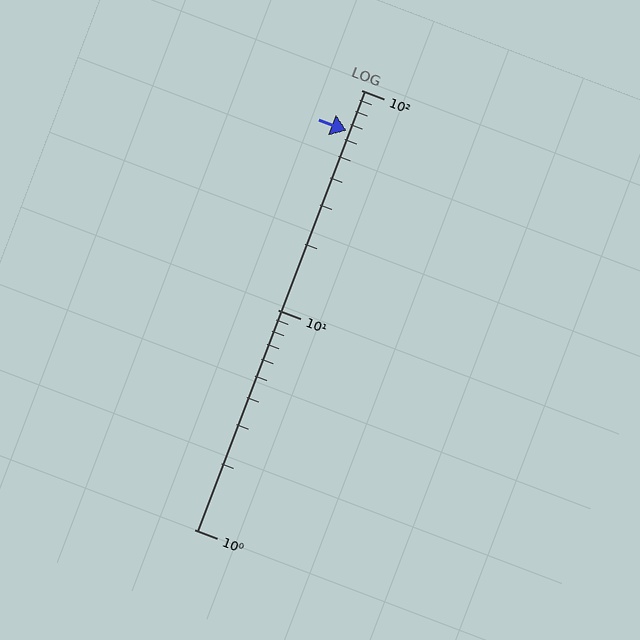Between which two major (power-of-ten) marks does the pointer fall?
The pointer is between 10 and 100.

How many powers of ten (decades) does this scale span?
The scale spans 2 decades, from 1 to 100.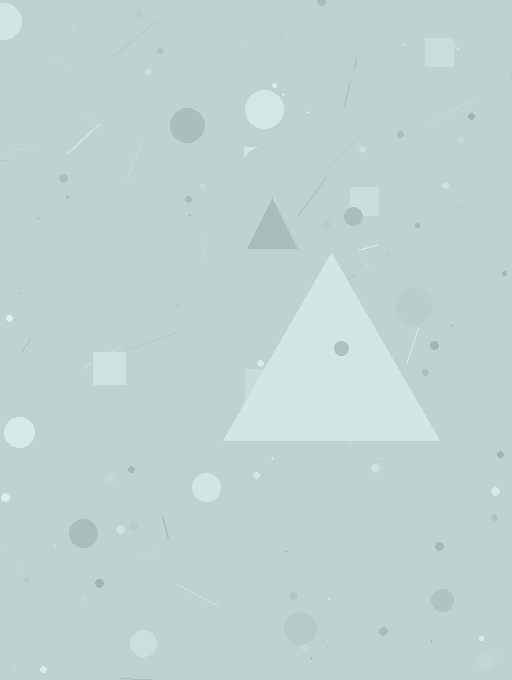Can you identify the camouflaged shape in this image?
The camouflaged shape is a triangle.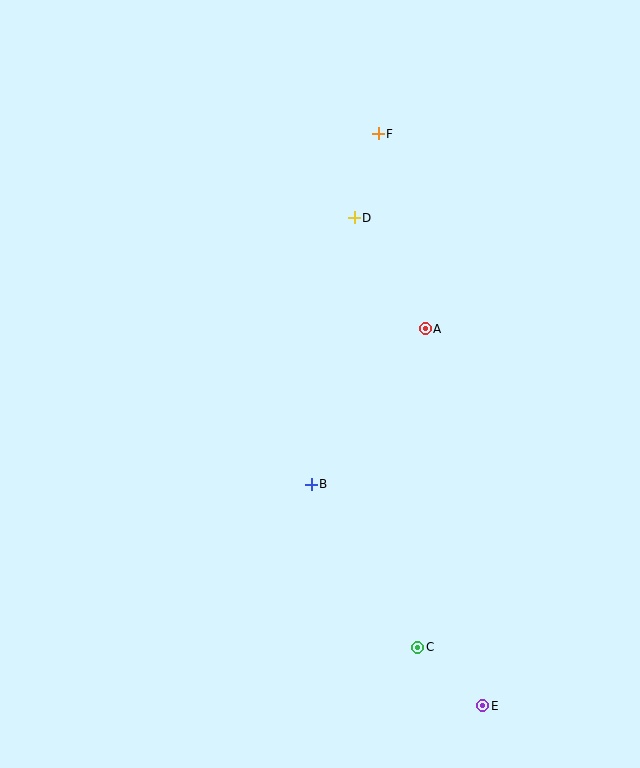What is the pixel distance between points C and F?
The distance between C and F is 515 pixels.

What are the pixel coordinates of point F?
Point F is at (378, 134).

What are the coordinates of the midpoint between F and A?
The midpoint between F and A is at (402, 231).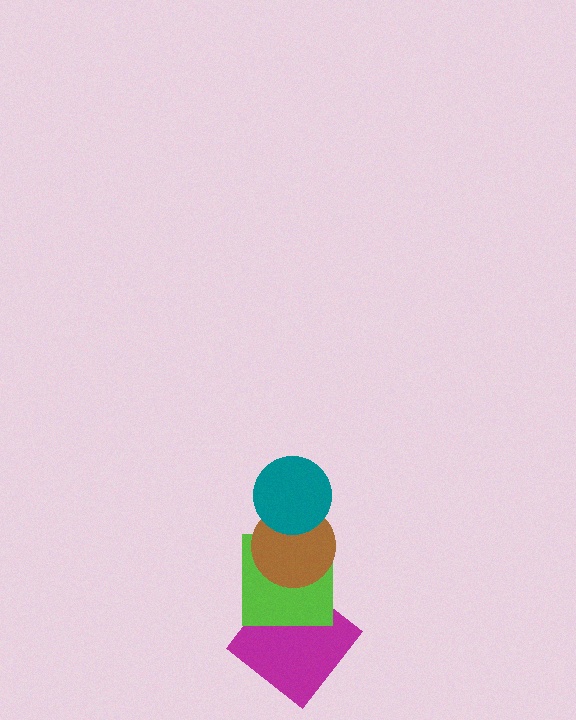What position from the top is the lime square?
The lime square is 3rd from the top.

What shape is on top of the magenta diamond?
The lime square is on top of the magenta diamond.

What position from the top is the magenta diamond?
The magenta diamond is 4th from the top.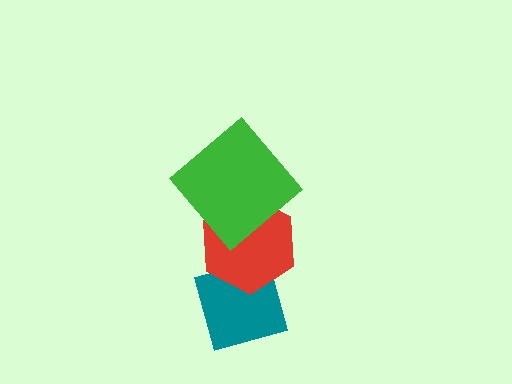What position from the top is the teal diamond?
The teal diamond is 3rd from the top.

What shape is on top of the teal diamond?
The red hexagon is on top of the teal diamond.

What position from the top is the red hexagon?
The red hexagon is 2nd from the top.